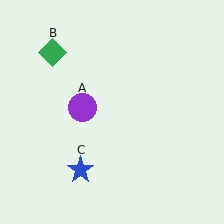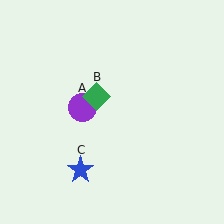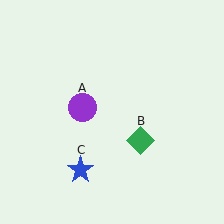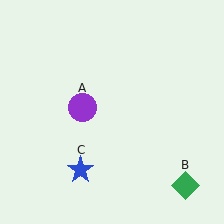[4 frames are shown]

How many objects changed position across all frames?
1 object changed position: green diamond (object B).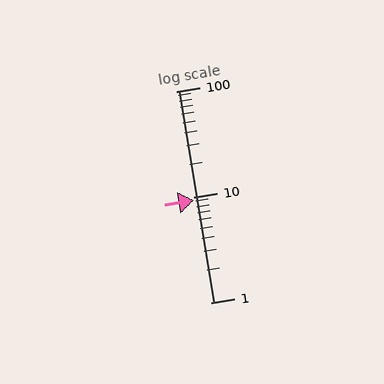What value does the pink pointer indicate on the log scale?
The pointer indicates approximately 9.3.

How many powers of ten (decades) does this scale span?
The scale spans 2 decades, from 1 to 100.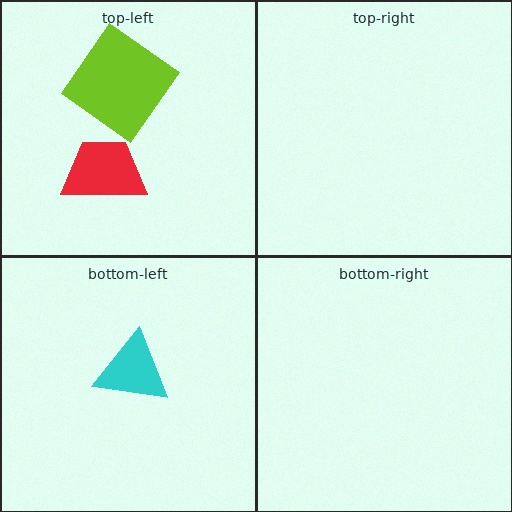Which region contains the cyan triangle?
The bottom-left region.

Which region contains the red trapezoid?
The top-left region.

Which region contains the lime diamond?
The top-left region.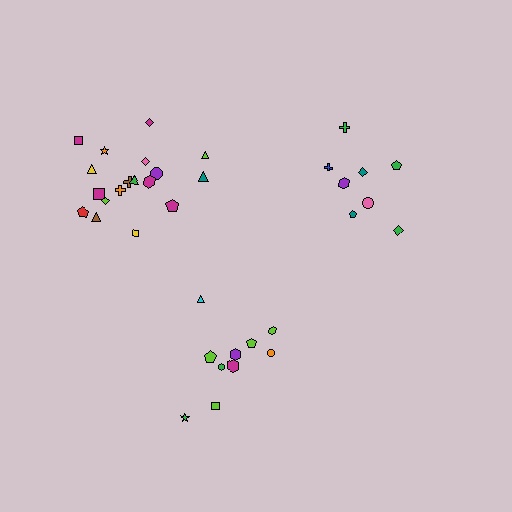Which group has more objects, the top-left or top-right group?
The top-left group.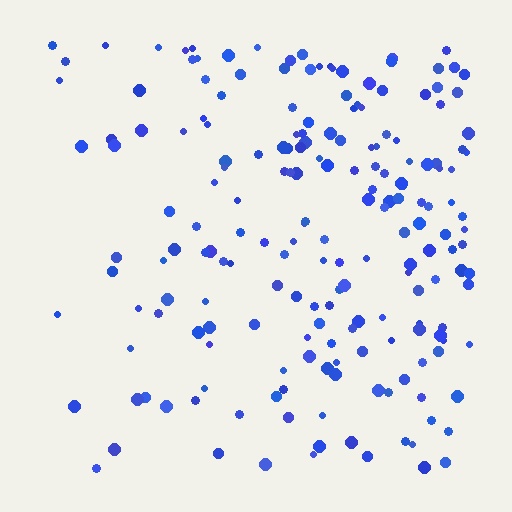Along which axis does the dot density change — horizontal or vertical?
Horizontal.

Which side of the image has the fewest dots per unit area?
The left.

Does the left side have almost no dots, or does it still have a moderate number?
Still a moderate number, just noticeably fewer than the right.